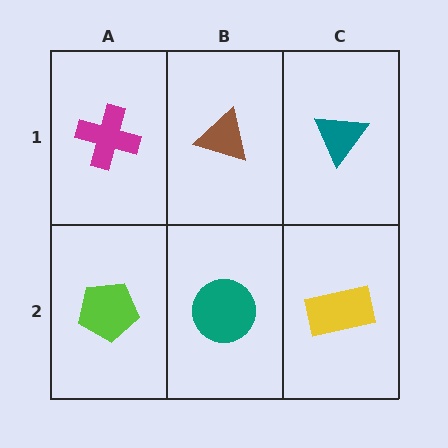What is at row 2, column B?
A teal circle.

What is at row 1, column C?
A teal triangle.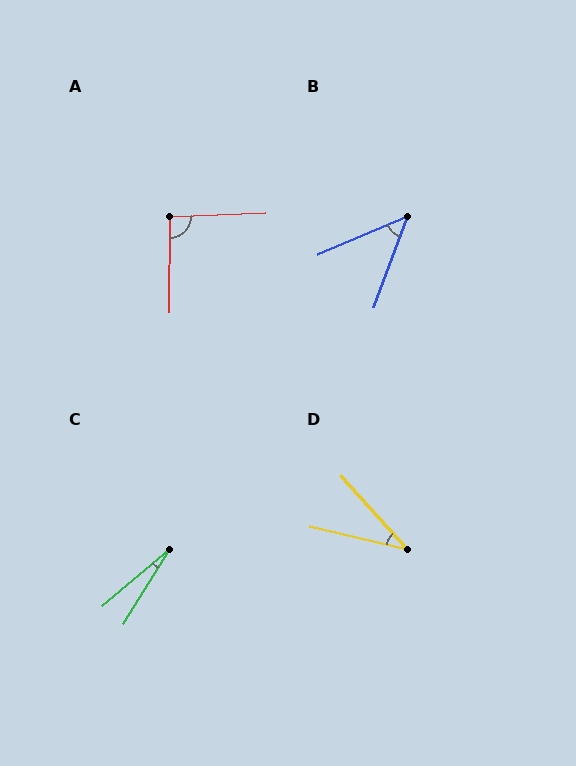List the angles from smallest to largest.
C (18°), D (35°), B (47°), A (93°).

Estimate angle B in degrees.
Approximately 47 degrees.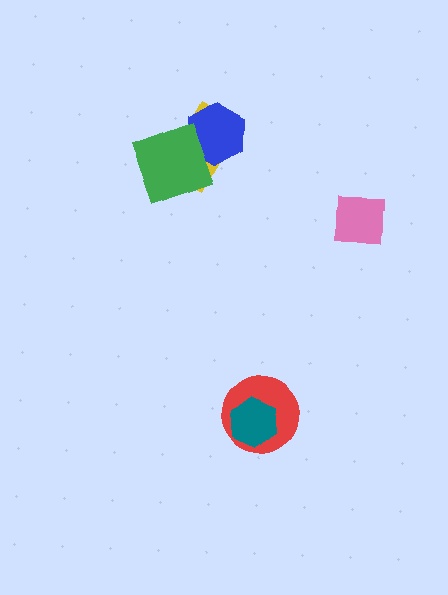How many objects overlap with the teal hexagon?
1 object overlaps with the teal hexagon.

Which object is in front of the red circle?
The teal hexagon is in front of the red circle.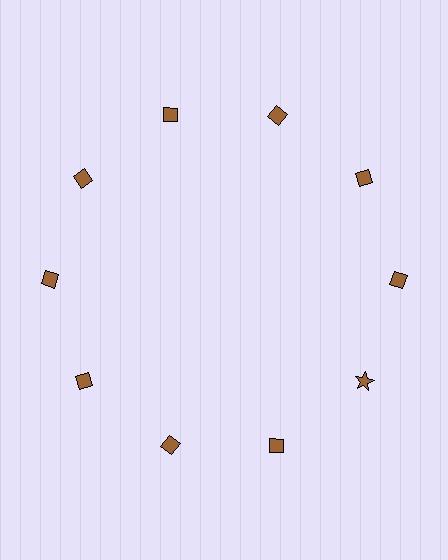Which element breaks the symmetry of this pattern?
The brown star at roughly the 4 o'clock position breaks the symmetry. All other shapes are brown diamonds.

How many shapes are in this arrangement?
There are 10 shapes arranged in a ring pattern.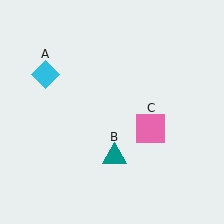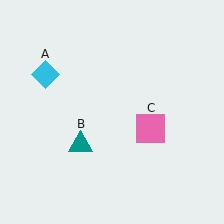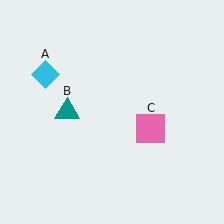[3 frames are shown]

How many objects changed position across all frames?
1 object changed position: teal triangle (object B).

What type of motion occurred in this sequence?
The teal triangle (object B) rotated clockwise around the center of the scene.